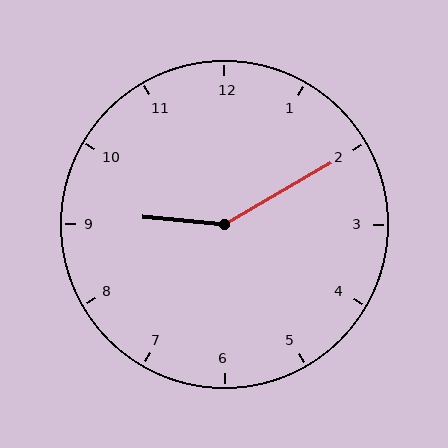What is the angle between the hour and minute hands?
Approximately 145 degrees.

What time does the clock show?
9:10.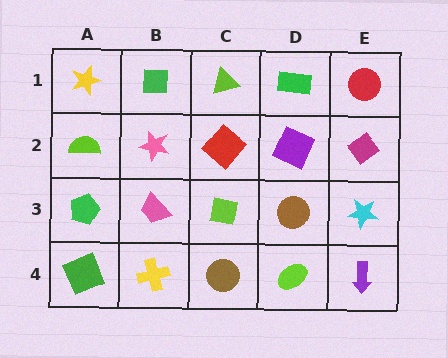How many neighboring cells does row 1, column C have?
3.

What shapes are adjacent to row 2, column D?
A green rectangle (row 1, column D), a brown circle (row 3, column D), a red diamond (row 2, column C), a magenta diamond (row 2, column E).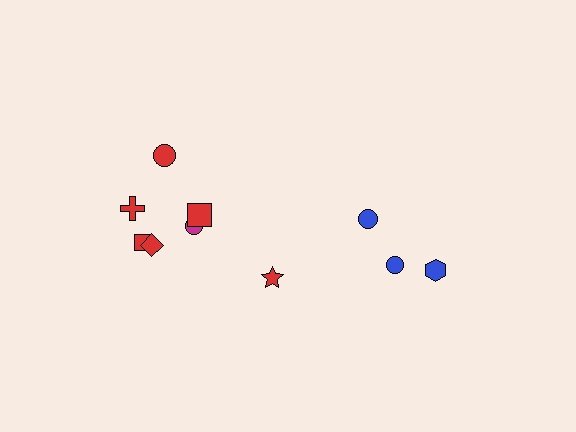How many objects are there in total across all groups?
There are 10 objects.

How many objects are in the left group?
There are 7 objects.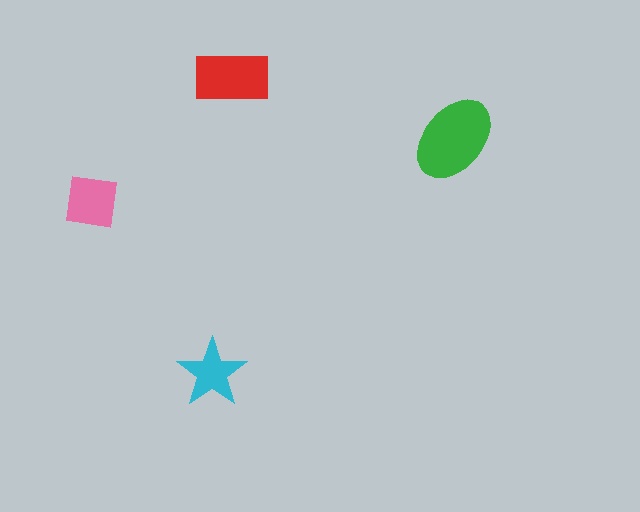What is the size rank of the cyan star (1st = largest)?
4th.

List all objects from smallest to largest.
The cyan star, the pink square, the red rectangle, the green ellipse.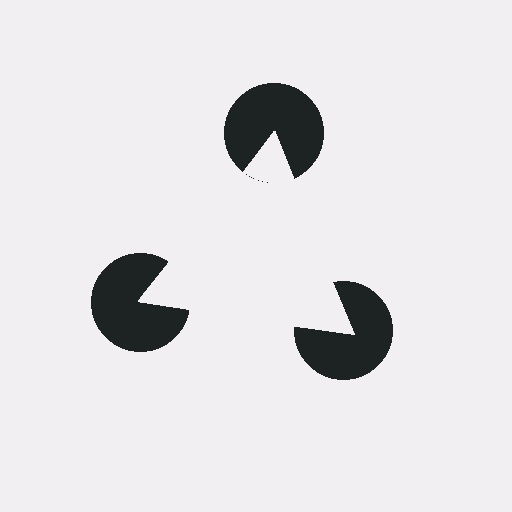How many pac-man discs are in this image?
There are 3 — one at each vertex of the illusory triangle.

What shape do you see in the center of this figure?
An illusory triangle — its edges are inferred from the aligned wedge cuts in the pac-man discs, not physically drawn.